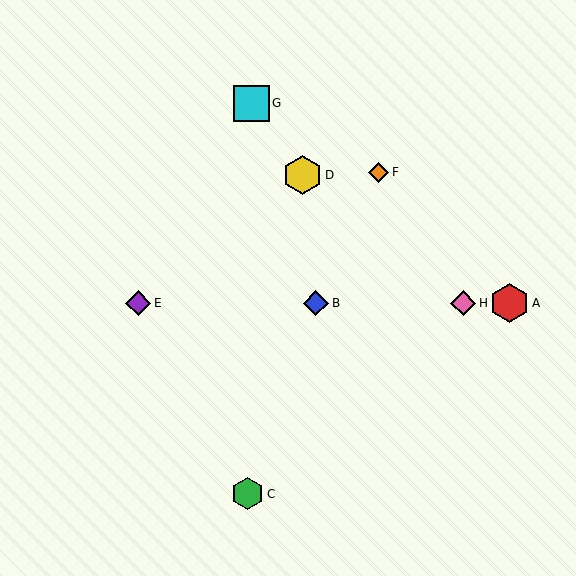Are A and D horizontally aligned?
No, A is at y≈303 and D is at y≈175.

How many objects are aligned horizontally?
4 objects (A, B, E, H) are aligned horizontally.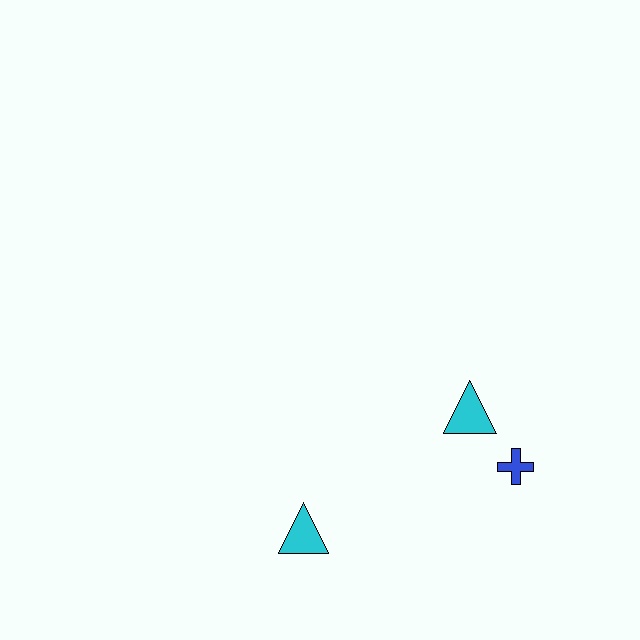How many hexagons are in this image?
There are no hexagons.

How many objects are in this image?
There are 3 objects.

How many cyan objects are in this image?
There are 2 cyan objects.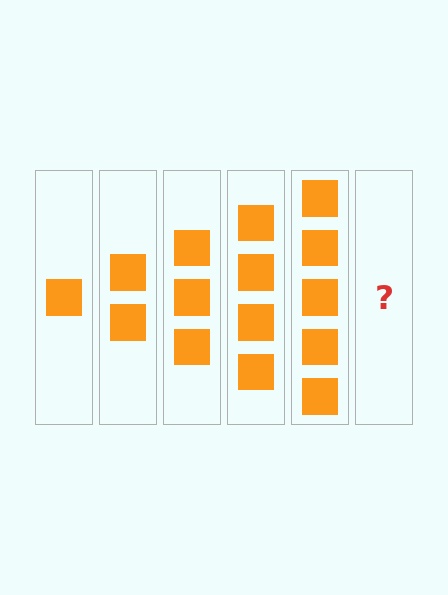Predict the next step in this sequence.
The next step is 6 squares.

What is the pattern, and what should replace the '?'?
The pattern is that each step adds one more square. The '?' should be 6 squares.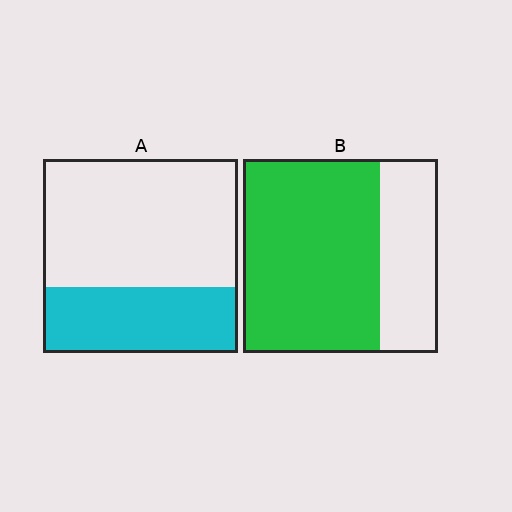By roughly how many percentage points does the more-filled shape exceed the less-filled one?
By roughly 35 percentage points (B over A).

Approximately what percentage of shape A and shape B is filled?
A is approximately 35% and B is approximately 70%.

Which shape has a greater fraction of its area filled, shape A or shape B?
Shape B.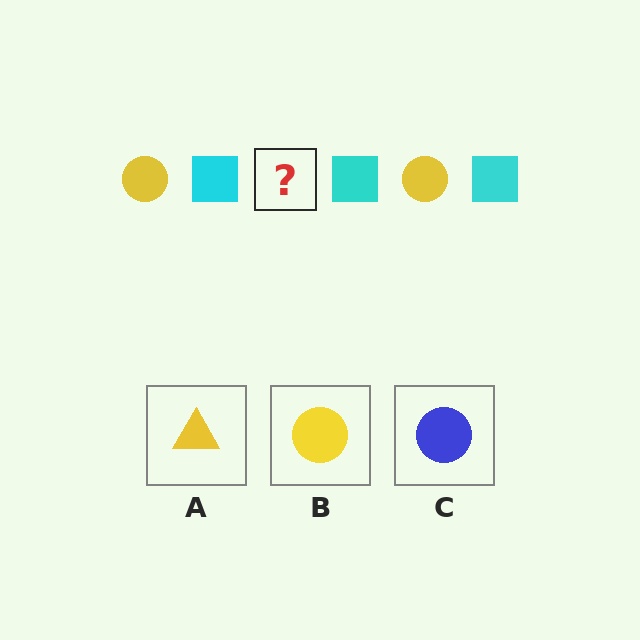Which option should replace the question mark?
Option B.